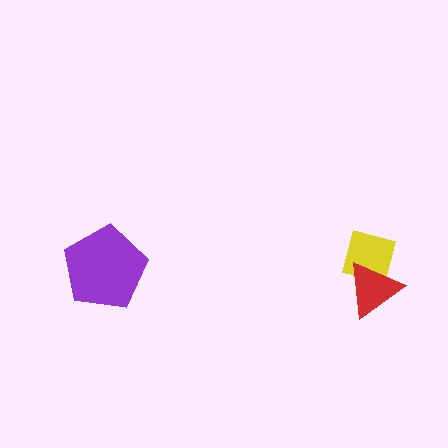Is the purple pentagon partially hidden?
No, no other shape covers it.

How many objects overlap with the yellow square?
1 object overlaps with the yellow square.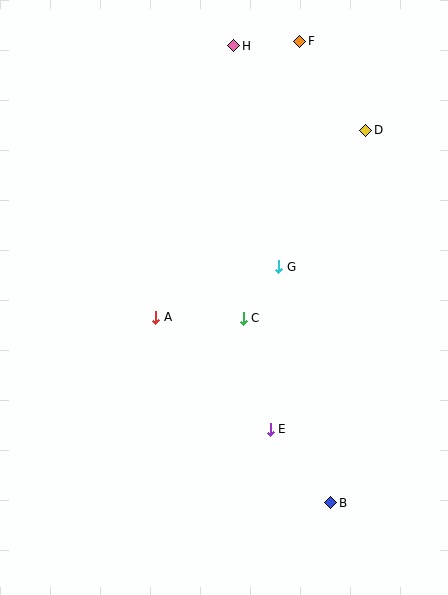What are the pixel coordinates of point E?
Point E is at (270, 429).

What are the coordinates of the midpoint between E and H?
The midpoint between E and H is at (252, 238).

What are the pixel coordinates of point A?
Point A is at (156, 317).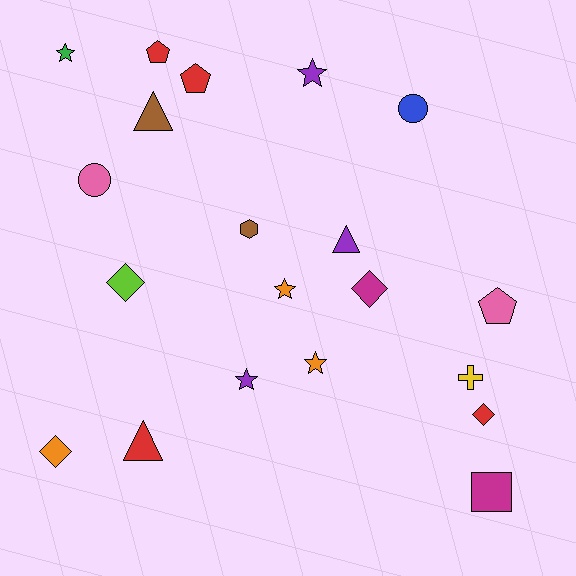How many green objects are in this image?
There is 1 green object.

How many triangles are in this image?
There are 3 triangles.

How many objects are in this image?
There are 20 objects.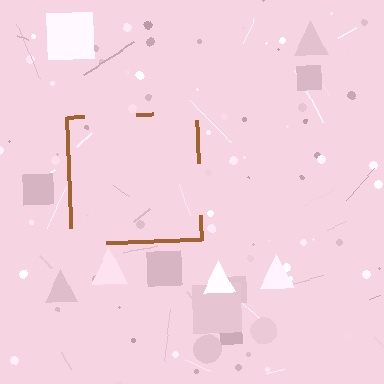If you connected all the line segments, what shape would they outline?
They would outline a square.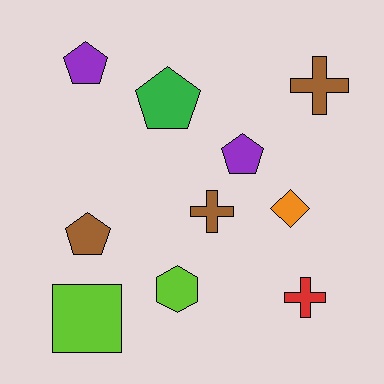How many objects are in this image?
There are 10 objects.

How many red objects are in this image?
There is 1 red object.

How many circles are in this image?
There are no circles.